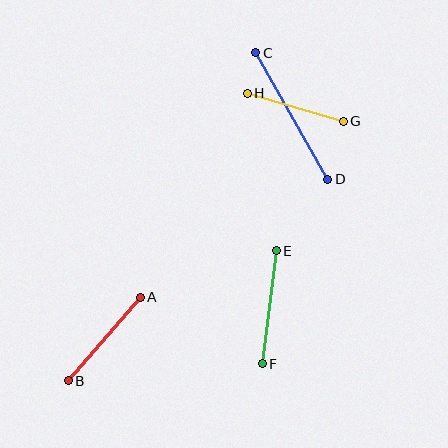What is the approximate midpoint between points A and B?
The midpoint is at approximately (104, 339) pixels.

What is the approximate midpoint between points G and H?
The midpoint is at approximately (295, 107) pixels.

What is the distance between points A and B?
The distance is approximately 110 pixels.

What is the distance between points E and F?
The distance is approximately 114 pixels.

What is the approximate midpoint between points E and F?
The midpoint is at approximately (269, 307) pixels.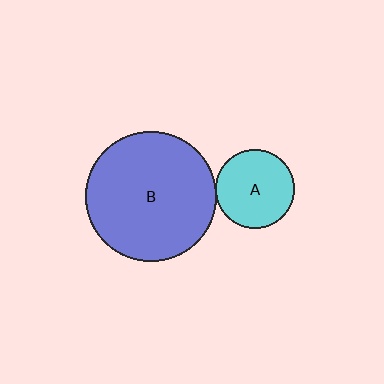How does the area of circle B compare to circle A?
Approximately 2.8 times.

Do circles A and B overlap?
Yes.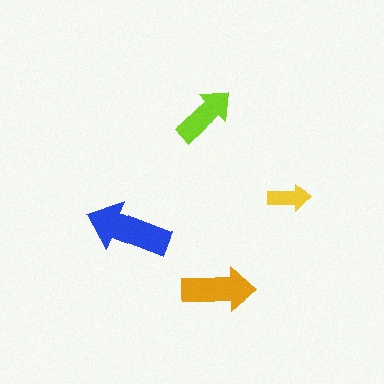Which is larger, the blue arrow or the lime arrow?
The blue one.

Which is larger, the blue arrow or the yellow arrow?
The blue one.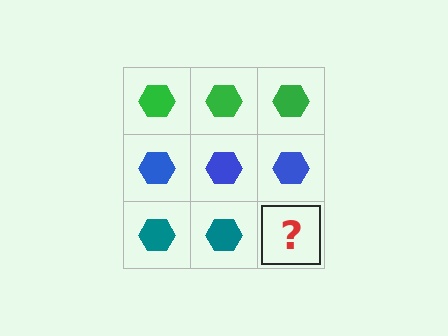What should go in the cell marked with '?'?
The missing cell should contain a teal hexagon.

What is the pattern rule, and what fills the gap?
The rule is that each row has a consistent color. The gap should be filled with a teal hexagon.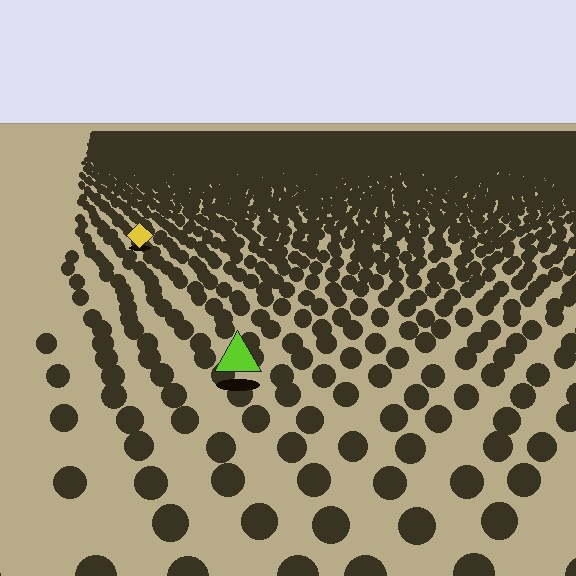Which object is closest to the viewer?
The lime triangle is closest. The texture marks near it are larger and more spread out.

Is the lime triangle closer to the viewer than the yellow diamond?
Yes. The lime triangle is closer — you can tell from the texture gradient: the ground texture is coarser near it.